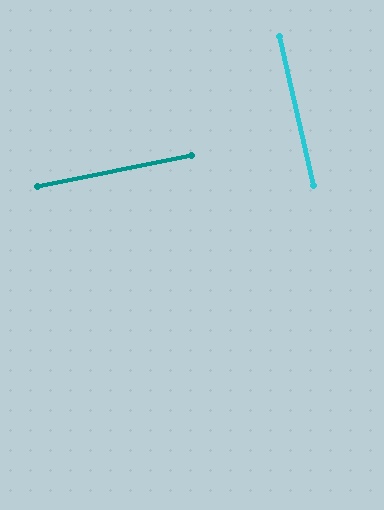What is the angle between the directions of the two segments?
Approximately 89 degrees.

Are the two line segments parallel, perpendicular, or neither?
Perpendicular — they meet at approximately 89°.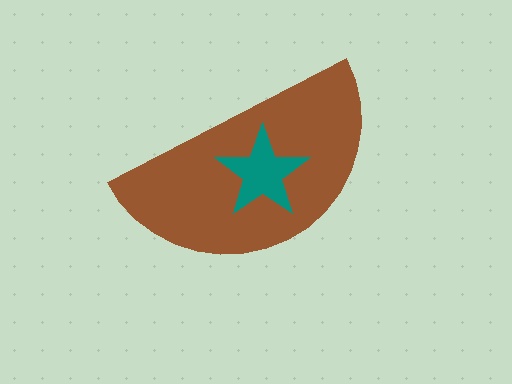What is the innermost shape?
The teal star.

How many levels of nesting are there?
2.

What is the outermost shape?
The brown semicircle.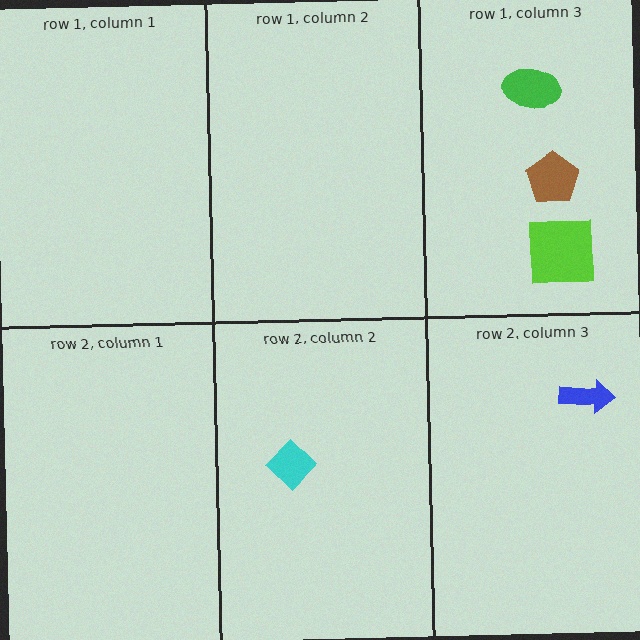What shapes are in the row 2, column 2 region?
The cyan diamond.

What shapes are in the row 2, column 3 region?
The blue arrow.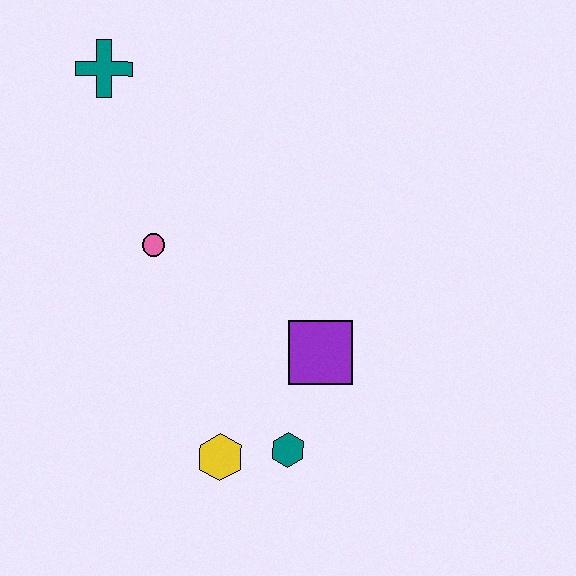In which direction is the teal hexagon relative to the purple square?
The teal hexagon is below the purple square.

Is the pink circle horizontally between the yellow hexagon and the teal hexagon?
No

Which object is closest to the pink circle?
The teal cross is closest to the pink circle.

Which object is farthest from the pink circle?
The teal hexagon is farthest from the pink circle.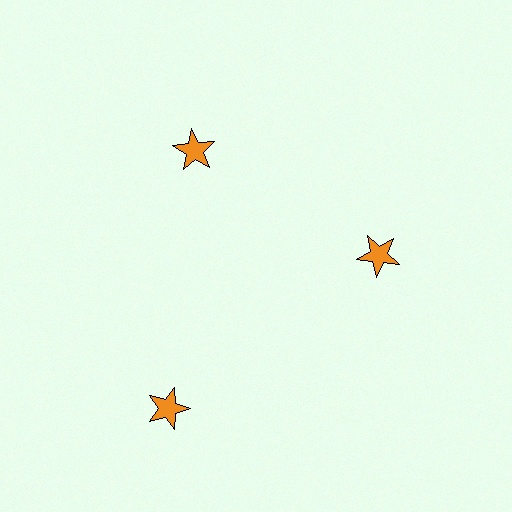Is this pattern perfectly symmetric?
No. The 3 orange stars are arranged in a ring, but one element near the 7 o'clock position is pushed outward from the center, breaking the 3-fold rotational symmetry.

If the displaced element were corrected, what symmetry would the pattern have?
It would have 3-fold rotational symmetry — the pattern would map onto itself every 120 degrees.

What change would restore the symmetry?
The symmetry would be restored by moving it inward, back onto the ring so that all 3 stars sit at equal angles and equal distance from the center.